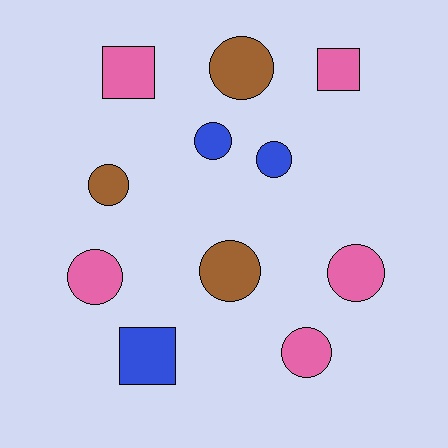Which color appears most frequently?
Pink, with 5 objects.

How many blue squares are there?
There is 1 blue square.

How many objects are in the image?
There are 11 objects.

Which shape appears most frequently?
Circle, with 8 objects.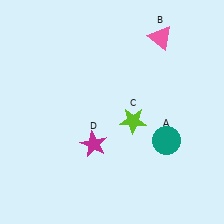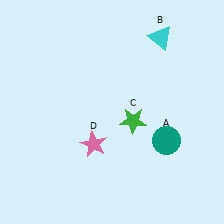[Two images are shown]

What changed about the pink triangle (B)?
In Image 1, B is pink. In Image 2, it changed to cyan.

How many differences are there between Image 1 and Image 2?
There are 3 differences between the two images.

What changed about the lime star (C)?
In Image 1, C is lime. In Image 2, it changed to green.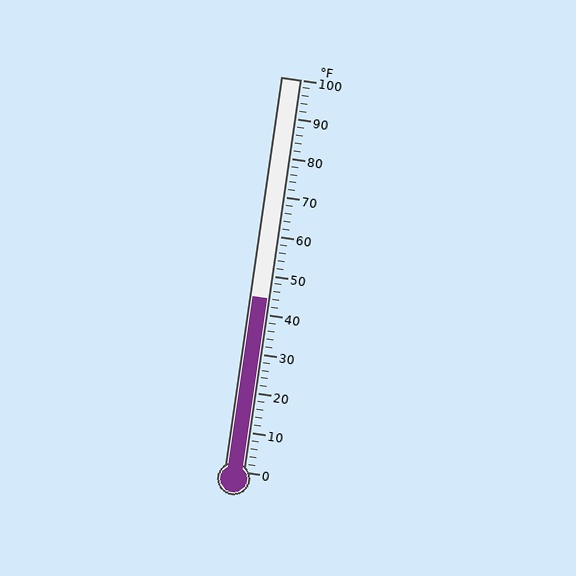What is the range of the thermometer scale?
The thermometer scale ranges from 0°F to 100°F.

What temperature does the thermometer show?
The thermometer shows approximately 44°F.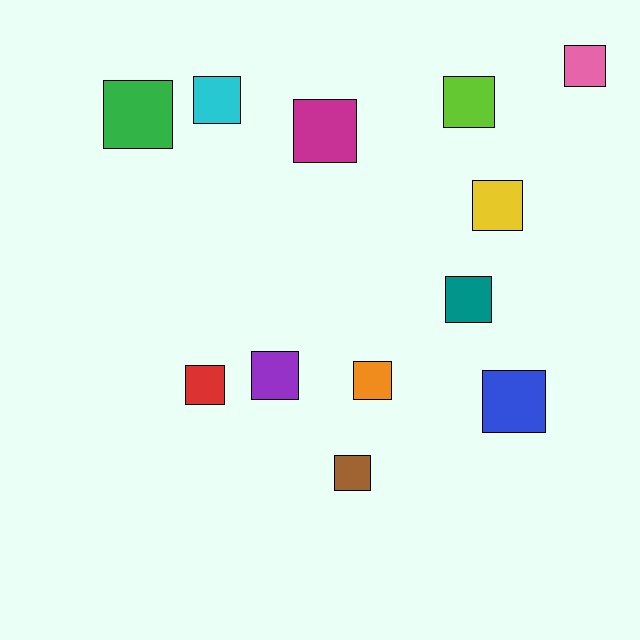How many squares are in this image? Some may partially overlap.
There are 12 squares.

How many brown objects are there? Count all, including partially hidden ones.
There is 1 brown object.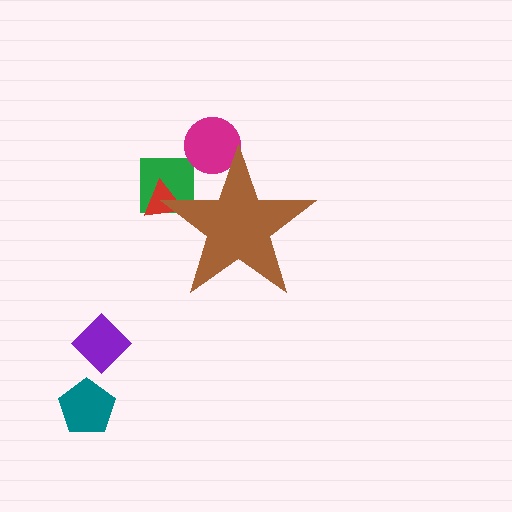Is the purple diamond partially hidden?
No, the purple diamond is fully visible.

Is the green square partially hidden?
Yes, the green square is partially hidden behind the brown star.